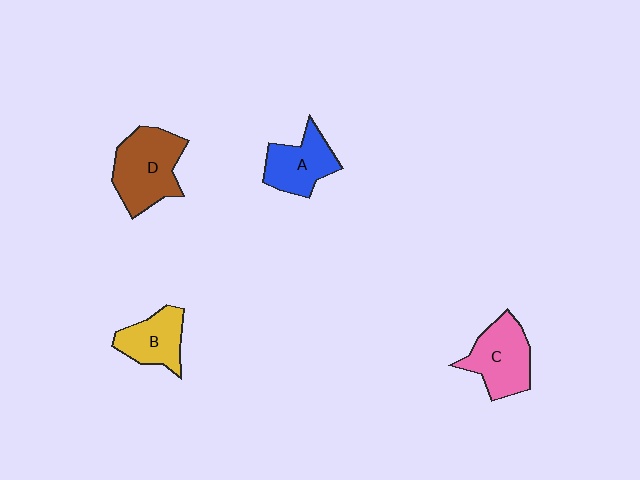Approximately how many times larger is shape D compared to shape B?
Approximately 1.5 times.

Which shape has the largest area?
Shape D (brown).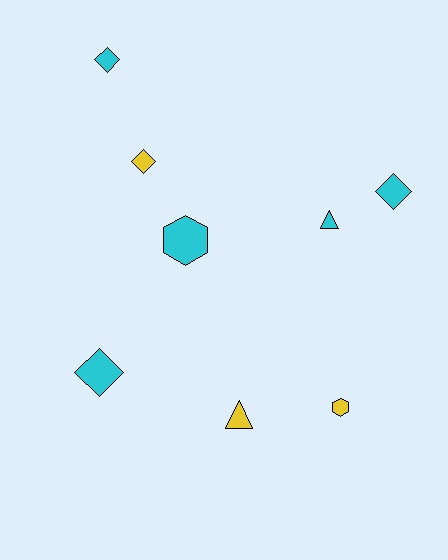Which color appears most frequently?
Cyan, with 5 objects.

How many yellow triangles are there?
There is 1 yellow triangle.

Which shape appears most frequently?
Diamond, with 4 objects.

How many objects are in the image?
There are 8 objects.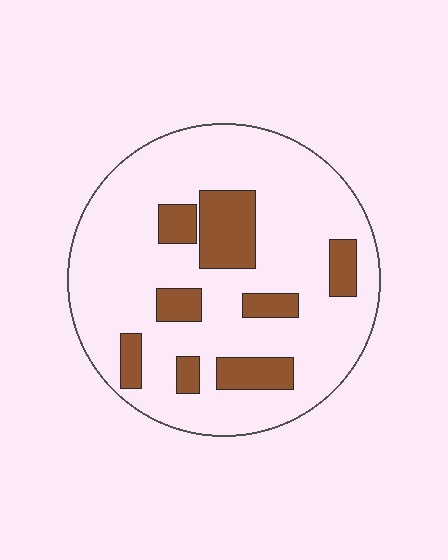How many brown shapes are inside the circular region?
8.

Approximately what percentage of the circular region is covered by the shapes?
Approximately 20%.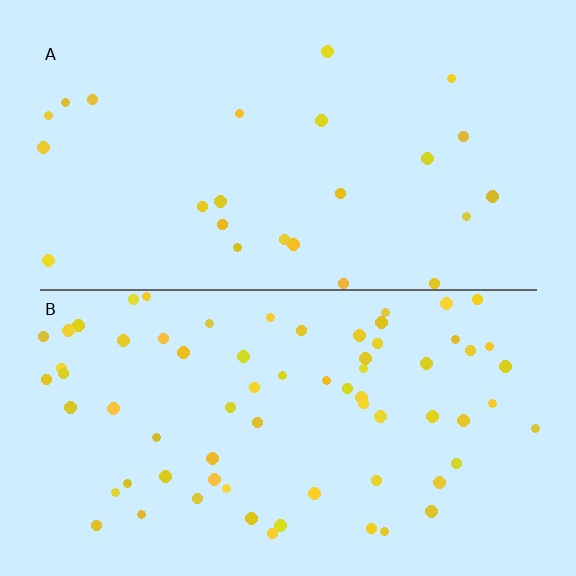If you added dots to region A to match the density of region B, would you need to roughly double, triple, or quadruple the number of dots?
Approximately triple.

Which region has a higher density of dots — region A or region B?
B (the bottom).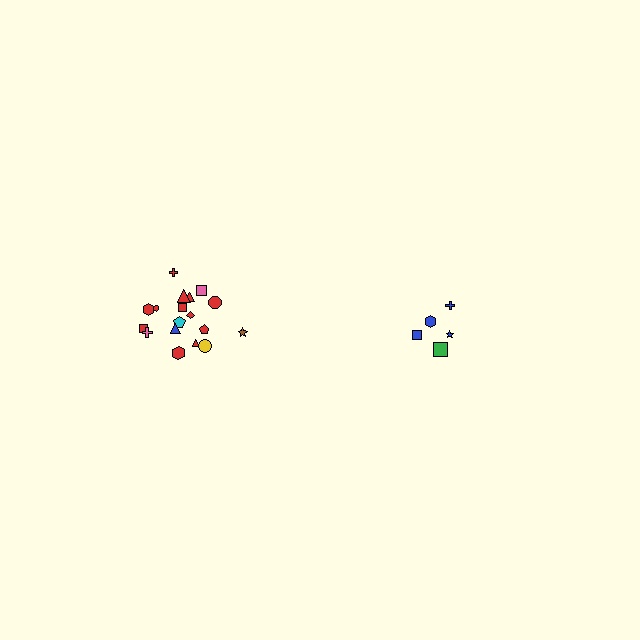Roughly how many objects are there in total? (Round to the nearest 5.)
Roughly 25 objects in total.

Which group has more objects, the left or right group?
The left group.